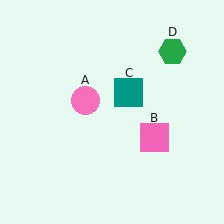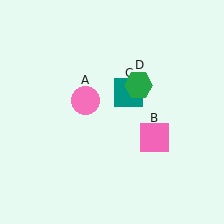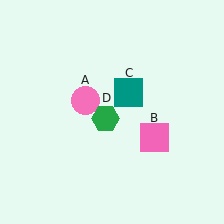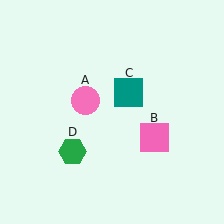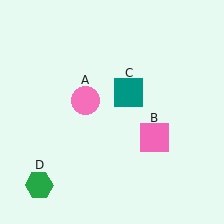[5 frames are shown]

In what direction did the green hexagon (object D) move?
The green hexagon (object D) moved down and to the left.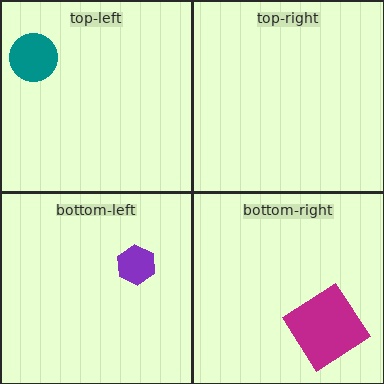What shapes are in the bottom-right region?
The magenta diamond.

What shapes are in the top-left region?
The teal circle.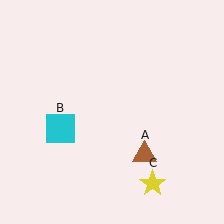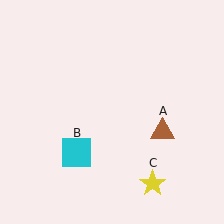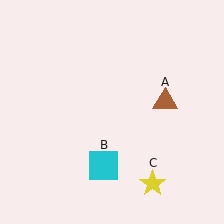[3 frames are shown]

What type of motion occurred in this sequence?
The brown triangle (object A), cyan square (object B) rotated counterclockwise around the center of the scene.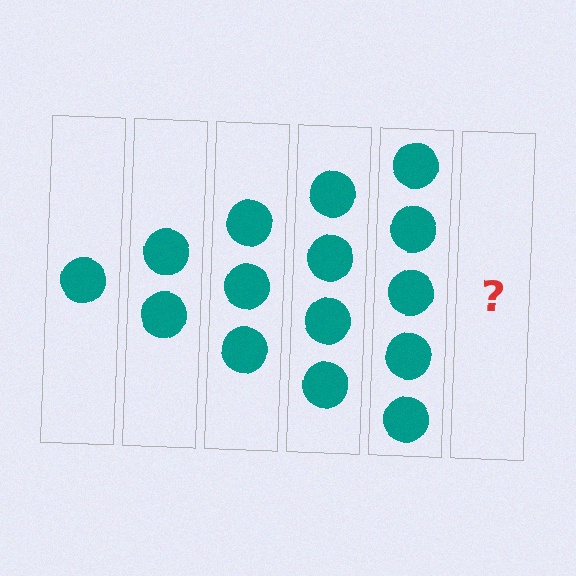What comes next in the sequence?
The next element should be 6 circles.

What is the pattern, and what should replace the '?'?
The pattern is that each step adds one more circle. The '?' should be 6 circles.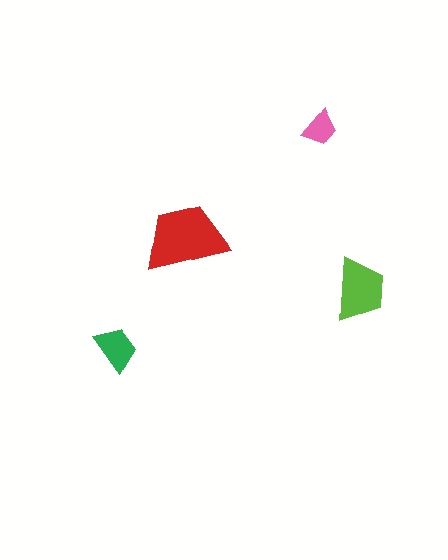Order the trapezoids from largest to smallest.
the red one, the lime one, the green one, the pink one.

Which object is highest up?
The pink trapezoid is topmost.